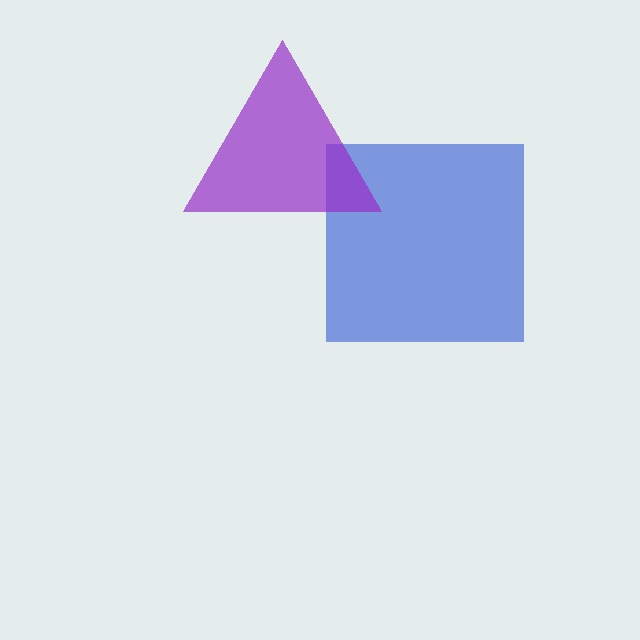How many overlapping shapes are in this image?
There are 2 overlapping shapes in the image.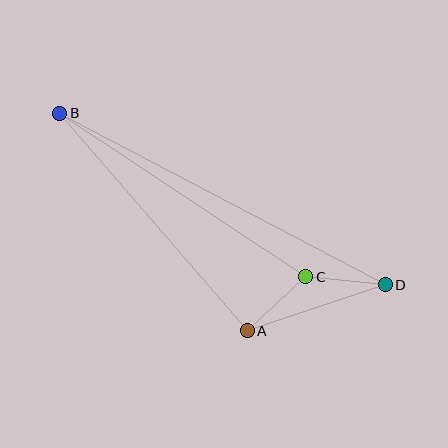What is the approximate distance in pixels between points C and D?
The distance between C and D is approximately 80 pixels.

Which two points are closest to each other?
Points A and C are closest to each other.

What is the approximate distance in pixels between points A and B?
The distance between A and B is approximately 287 pixels.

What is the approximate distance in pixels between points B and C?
The distance between B and C is approximately 295 pixels.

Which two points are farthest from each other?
Points B and D are farthest from each other.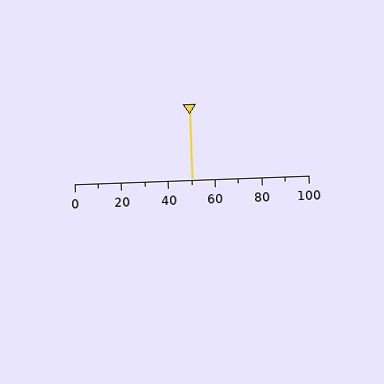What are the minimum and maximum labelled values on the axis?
The axis runs from 0 to 100.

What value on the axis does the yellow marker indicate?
The marker indicates approximately 50.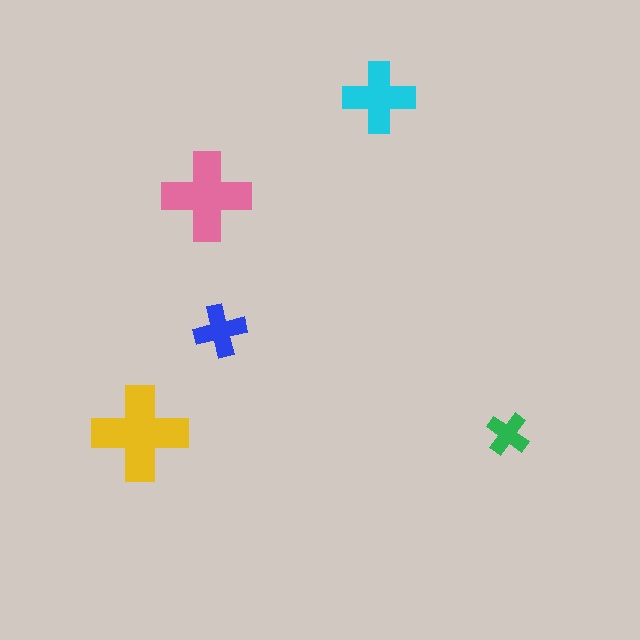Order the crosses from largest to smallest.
the yellow one, the pink one, the cyan one, the blue one, the green one.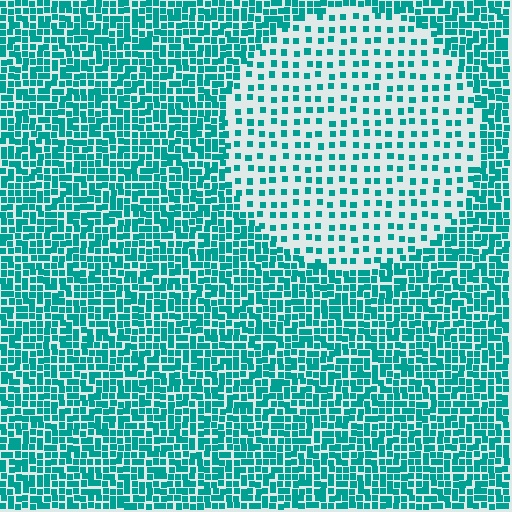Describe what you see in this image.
The image contains small teal elements arranged at two different densities. A circle-shaped region is visible where the elements are less densely packed than the surrounding area.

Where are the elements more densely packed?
The elements are more densely packed outside the circle boundary.